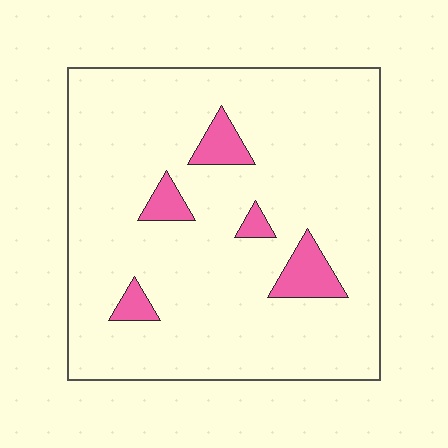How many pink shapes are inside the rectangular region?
5.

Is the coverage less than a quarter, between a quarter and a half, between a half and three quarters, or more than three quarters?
Less than a quarter.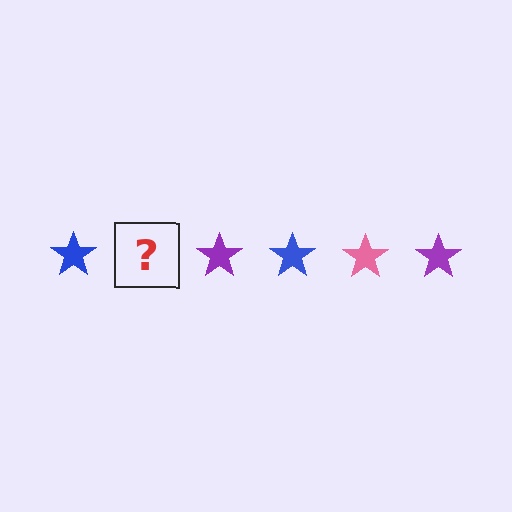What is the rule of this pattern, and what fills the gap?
The rule is that the pattern cycles through blue, pink, purple stars. The gap should be filled with a pink star.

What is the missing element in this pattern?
The missing element is a pink star.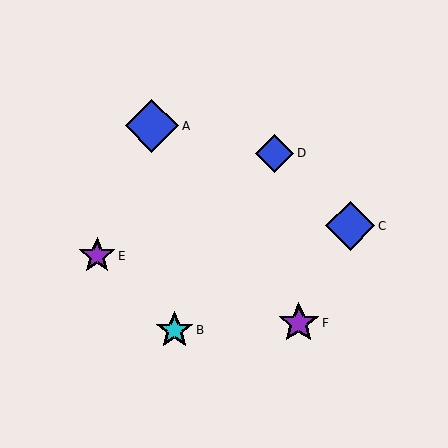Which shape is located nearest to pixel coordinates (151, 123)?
The blue diamond (labeled A) at (152, 126) is nearest to that location.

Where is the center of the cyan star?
The center of the cyan star is at (174, 330).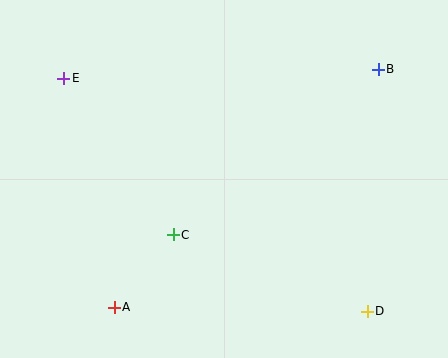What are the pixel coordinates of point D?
Point D is at (367, 311).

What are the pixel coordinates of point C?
Point C is at (173, 235).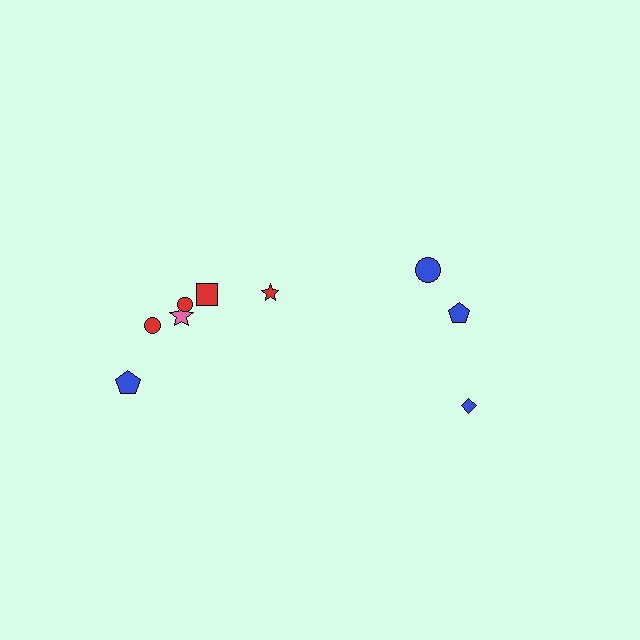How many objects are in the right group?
There are 3 objects.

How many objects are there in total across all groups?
There are 9 objects.